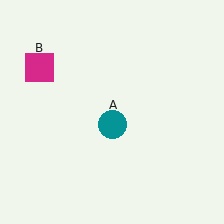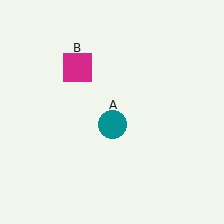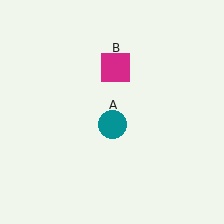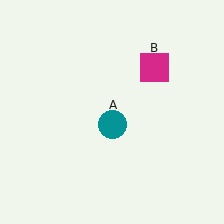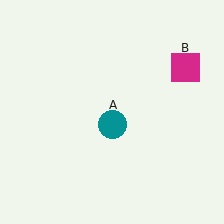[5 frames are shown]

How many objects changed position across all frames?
1 object changed position: magenta square (object B).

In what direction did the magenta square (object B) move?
The magenta square (object B) moved right.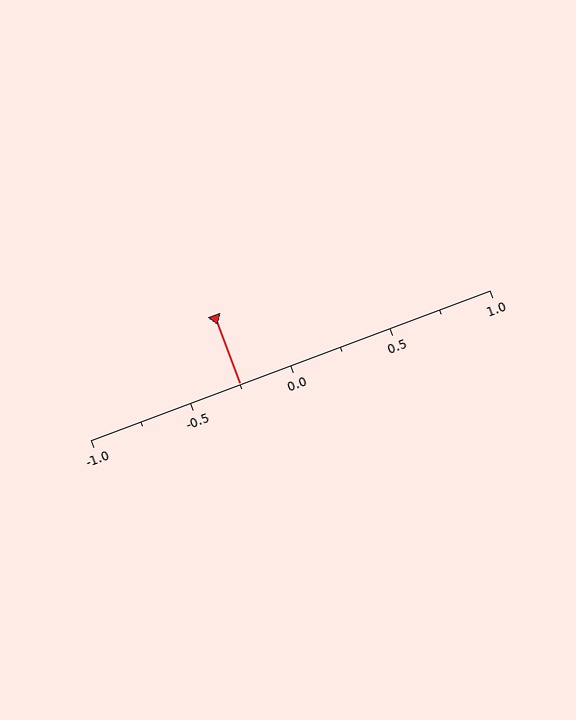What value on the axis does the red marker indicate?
The marker indicates approximately -0.25.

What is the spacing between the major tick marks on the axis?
The major ticks are spaced 0.5 apart.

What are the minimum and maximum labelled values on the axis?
The axis runs from -1.0 to 1.0.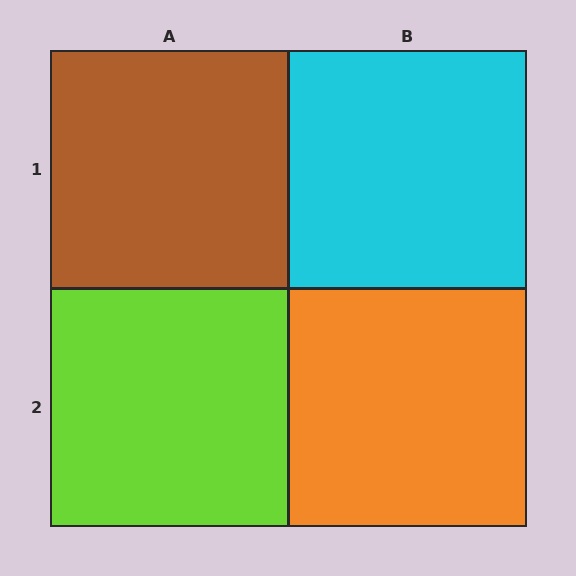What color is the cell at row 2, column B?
Orange.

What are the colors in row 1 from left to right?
Brown, cyan.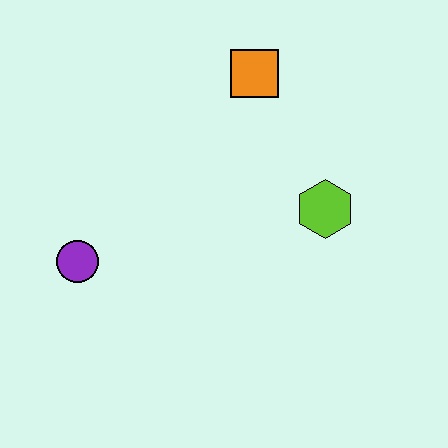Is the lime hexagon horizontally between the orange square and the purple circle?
No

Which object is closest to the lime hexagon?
The orange square is closest to the lime hexagon.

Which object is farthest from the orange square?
The purple circle is farthest from the orange square.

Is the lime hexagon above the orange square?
No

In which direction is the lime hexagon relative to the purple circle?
The lime hexagon is to the right of the purple circle.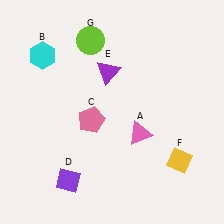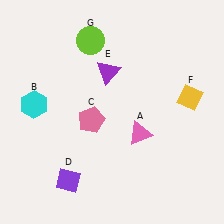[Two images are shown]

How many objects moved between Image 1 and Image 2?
2 objects moved between the two images.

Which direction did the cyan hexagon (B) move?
The cyan hexagon (B) moved down.